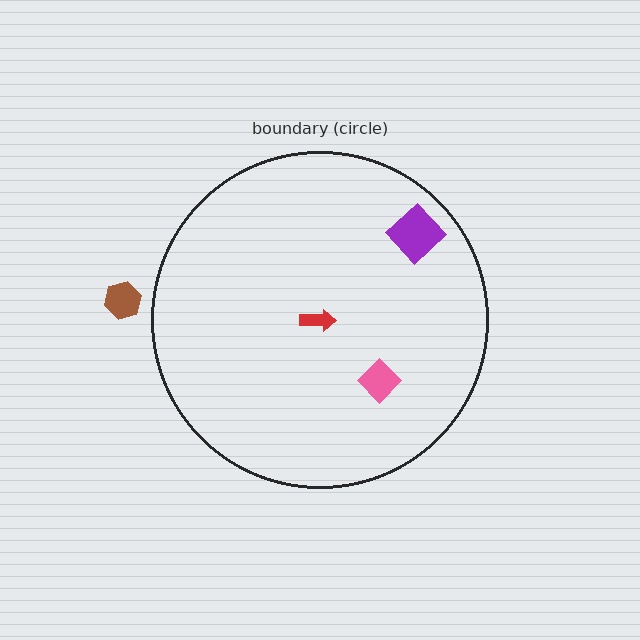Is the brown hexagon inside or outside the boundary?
Outside.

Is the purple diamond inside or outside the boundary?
Inside.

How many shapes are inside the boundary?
3 inside, 1 outside.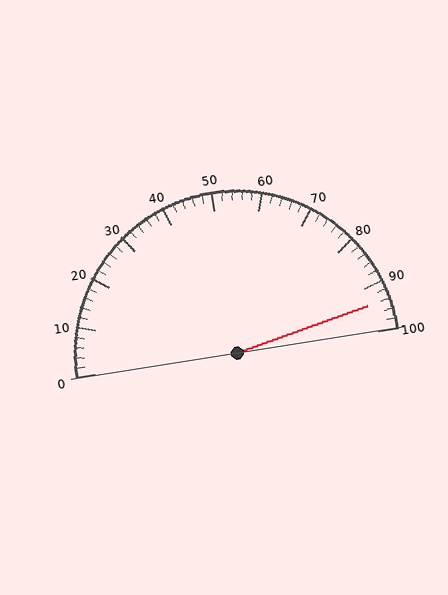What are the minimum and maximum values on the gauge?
The gauge ranges from 0 to 100.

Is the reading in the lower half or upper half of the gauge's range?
The reading is in the upper half of the range (0 to 100).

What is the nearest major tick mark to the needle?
The nearest major tick mark is 90.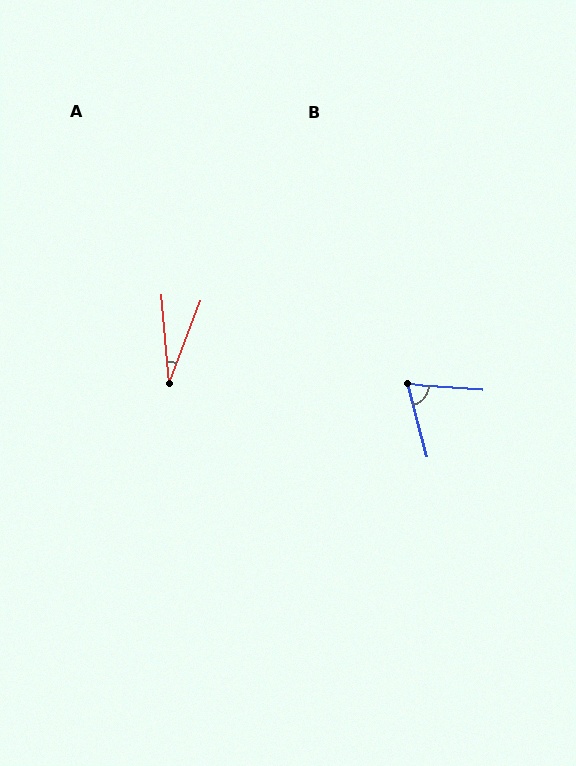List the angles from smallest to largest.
A (26°), B (71°).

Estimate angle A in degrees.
Approximately 26 degrees.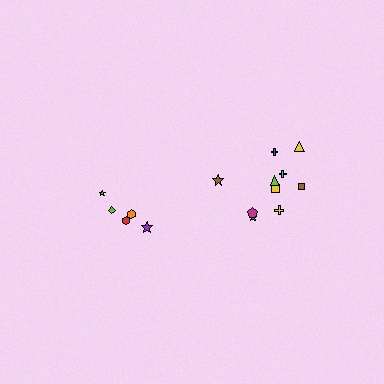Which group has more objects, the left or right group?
The right group.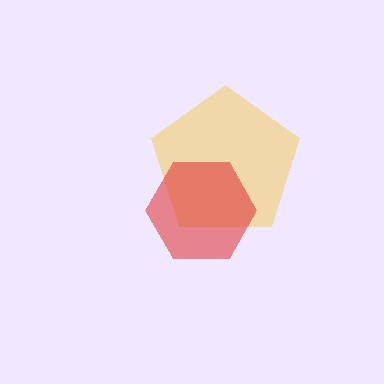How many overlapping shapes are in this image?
There are 2 overlapping shapes in the image.